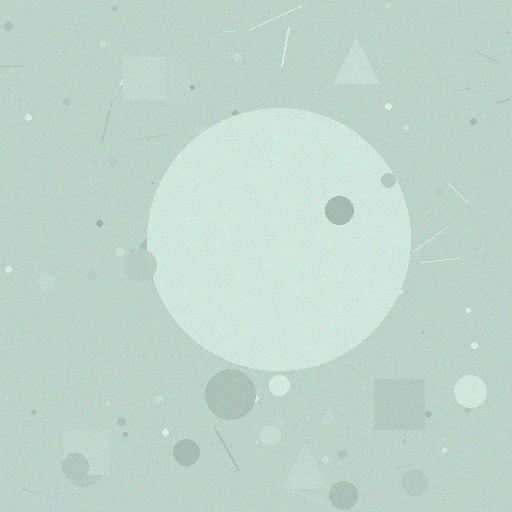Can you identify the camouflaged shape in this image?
The camouflaged shape is a circle.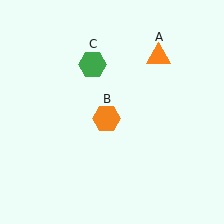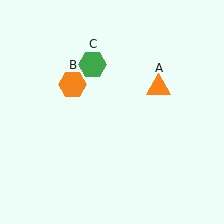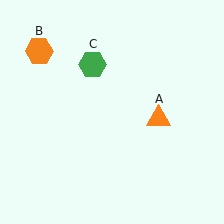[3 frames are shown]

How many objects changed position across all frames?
2 objects changed position: orange triangle (object A), orange hexagon (object B).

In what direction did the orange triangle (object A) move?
The orange triangle (object A) moved down.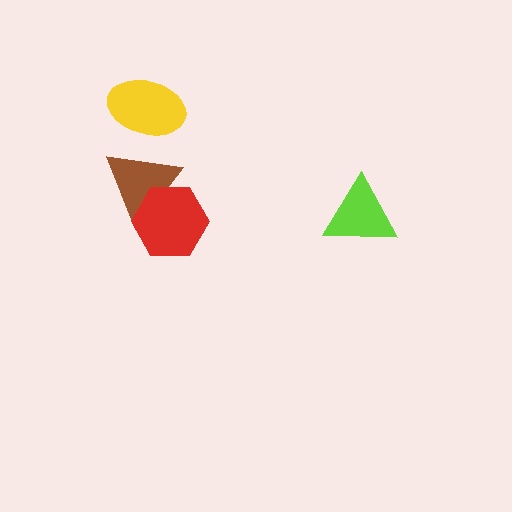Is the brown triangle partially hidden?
Yes, it is partially covered by another shape.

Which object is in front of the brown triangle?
The red hexagon is in front of the brown triangle.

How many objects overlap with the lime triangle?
0 objects overlap with the lime triangle.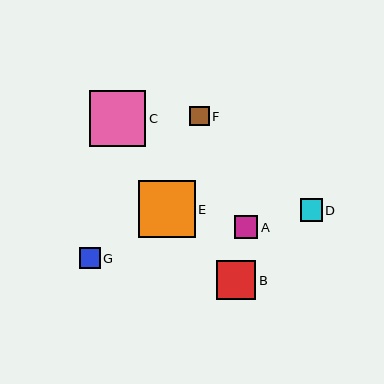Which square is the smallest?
Square F is the smallest with a size of approximately 20 pixels.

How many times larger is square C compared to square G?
Square C is approximately 2.8 times the size of square G.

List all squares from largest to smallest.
From largest to smallest: E, C, B, A, D, G, F.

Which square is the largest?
Square E is the largest with a size of approximately 57 pixels.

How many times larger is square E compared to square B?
Square E is approximately 1.5 times the size of square B.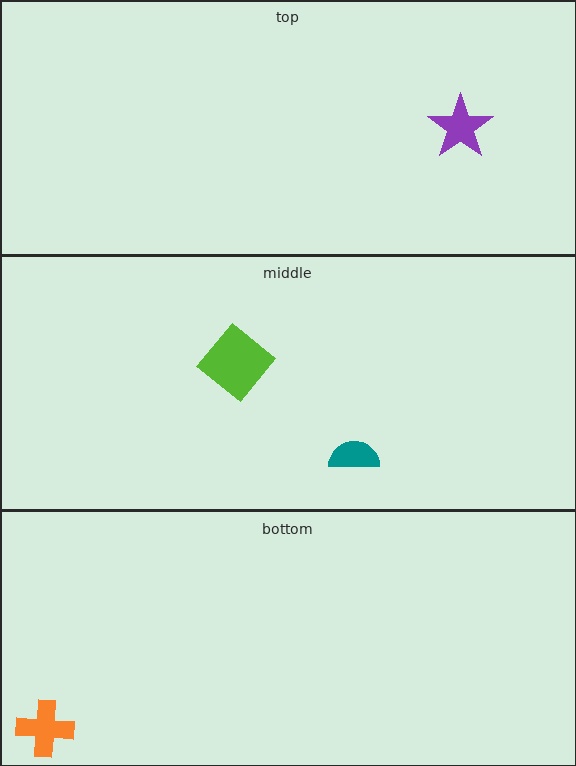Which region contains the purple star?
The top region.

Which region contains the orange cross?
The bottom region.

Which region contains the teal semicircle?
The middle region.